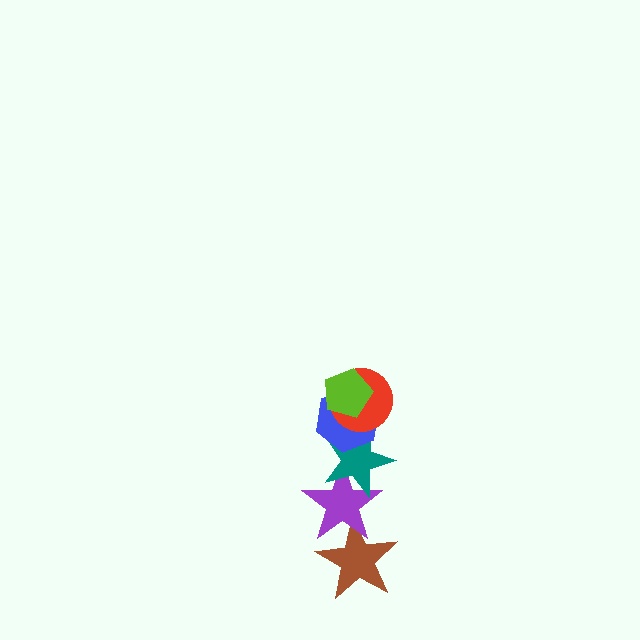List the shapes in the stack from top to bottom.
From top to bottom: the lime pentagon, the red circle, the blue hexagon, the teal star, the purple star, the brown star.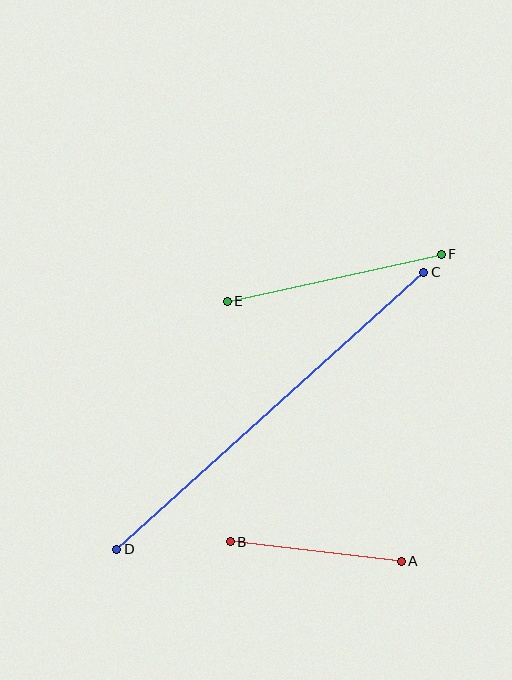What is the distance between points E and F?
The distance is approximately 219 pixels.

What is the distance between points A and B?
The distance is approximately 172 pixels.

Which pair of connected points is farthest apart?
Points C and D are farthest apart.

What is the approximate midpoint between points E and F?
The midpoint is at approximately (334, 278) pixels.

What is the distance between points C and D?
The distance is approximately 413 pixels.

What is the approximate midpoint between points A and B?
The midpoint is at approximately (316, 552) pixels.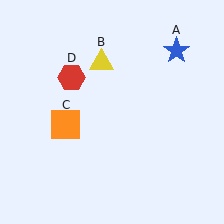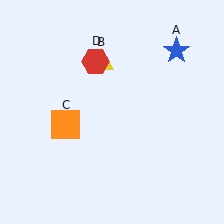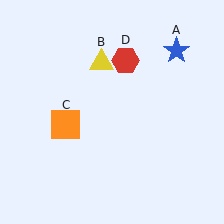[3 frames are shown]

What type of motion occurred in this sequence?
The red hexagon (object D) rotated clockwise around the center of the scene.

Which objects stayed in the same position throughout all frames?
Blue star (object A) and yellow triangle (object B) and orange square (object C) remained stationary.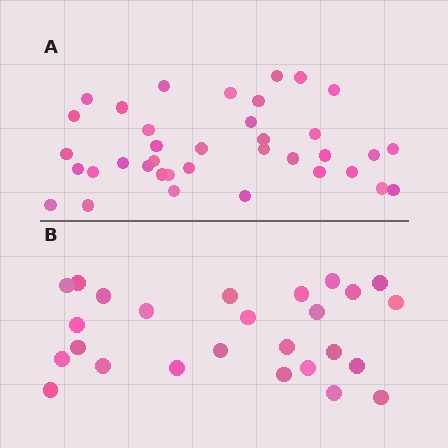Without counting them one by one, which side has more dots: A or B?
Region A (the top region) has more dots.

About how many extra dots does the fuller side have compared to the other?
Region A has roughly 12 or so more dots than region B.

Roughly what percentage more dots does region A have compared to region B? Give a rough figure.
About 40% more.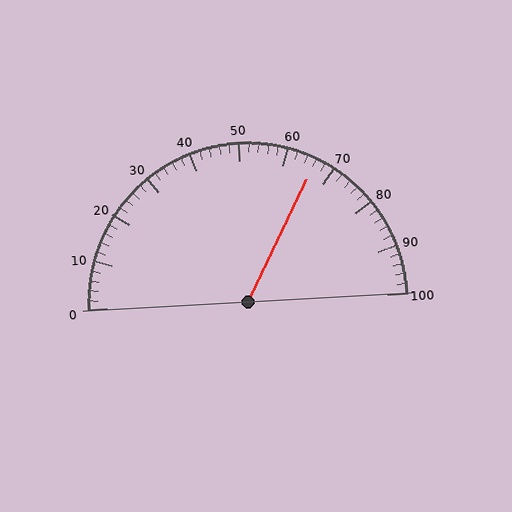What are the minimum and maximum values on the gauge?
The gauge ranges from 0 to 100.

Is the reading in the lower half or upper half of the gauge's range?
The reading is in the upper half of the range (0 to 100).